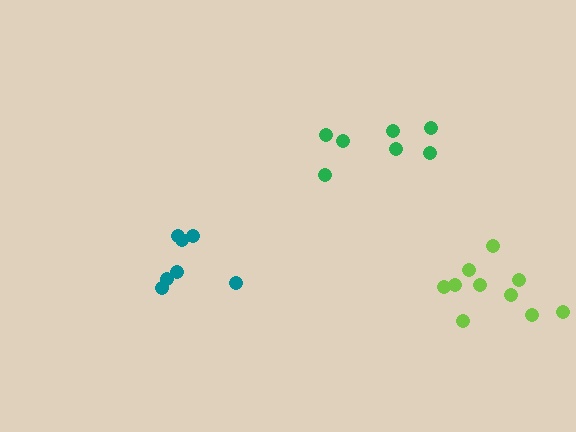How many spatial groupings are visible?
There are 3 spatial groupings.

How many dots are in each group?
Group 1: 7 dots, Group 2: 7 dots, Group 3: 10 dots (24 total).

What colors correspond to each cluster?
The clusters are colored: green, teal, lime.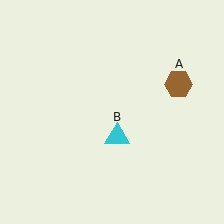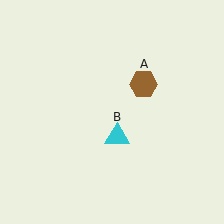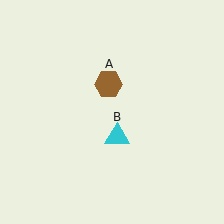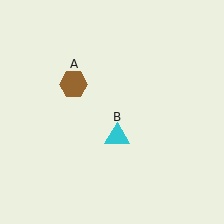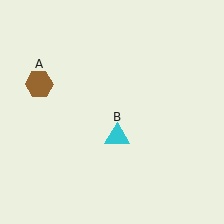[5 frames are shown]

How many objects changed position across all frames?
1 object changed position: brown hexagon (object A).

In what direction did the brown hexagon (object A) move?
The brown hexagon (object A) moved left.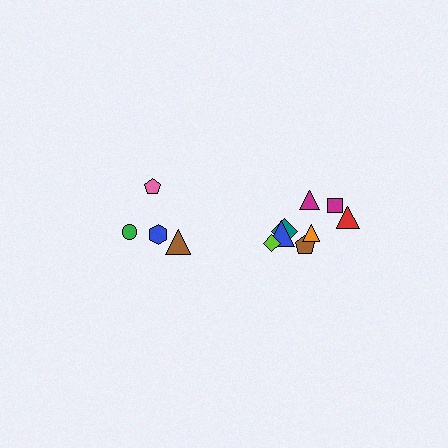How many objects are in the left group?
There are 4 objects.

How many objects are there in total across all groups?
There are 12 objects.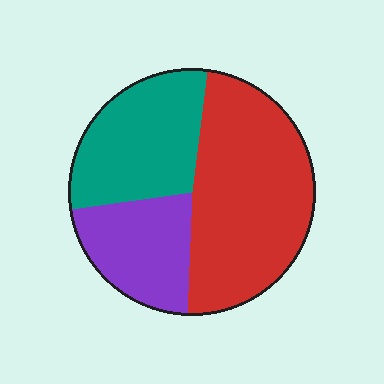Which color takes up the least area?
Purple, at roughly 20%.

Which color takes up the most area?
Red, at roughly 50%.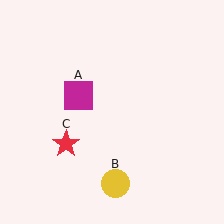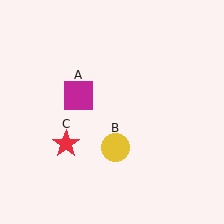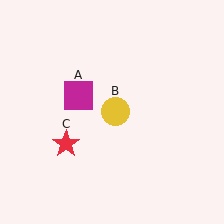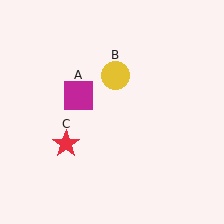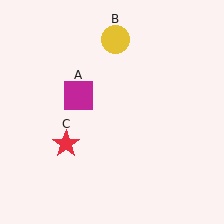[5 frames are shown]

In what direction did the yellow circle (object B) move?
The yellow circle (object B) moved up.